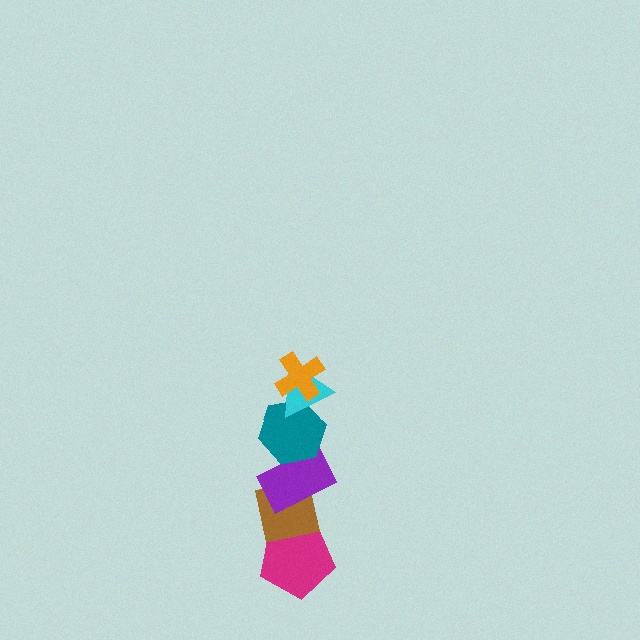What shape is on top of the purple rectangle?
The teal hexagon is on top of the purple rectangle.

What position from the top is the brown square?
The brown square is 5th from the top.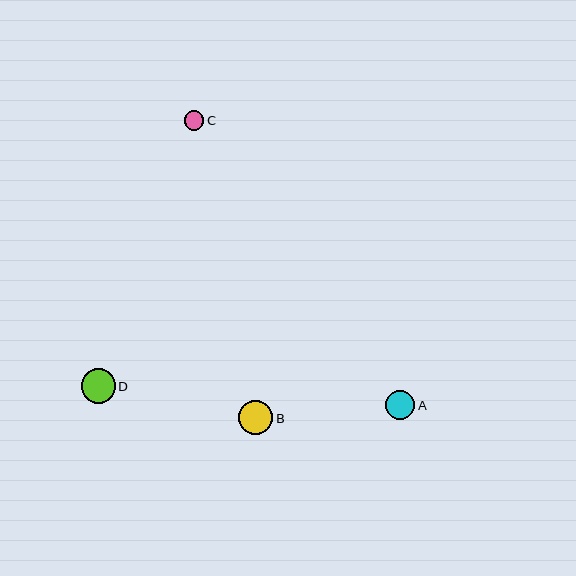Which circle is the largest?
Circle B is the largest with a size of approximately 35 pixels.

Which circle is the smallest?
Circle C is the smallest with a size of approximately 19 pixels.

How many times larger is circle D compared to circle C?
Circle D is approximately 1.8 times the size of circle C.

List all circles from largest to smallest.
From largest to smallest: B, D, A, C.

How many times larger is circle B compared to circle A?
Circle B is approximately 1.2 times the size of circle A.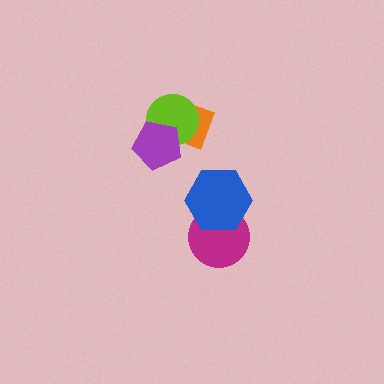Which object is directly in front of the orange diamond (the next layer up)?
The lime circle is directly in front of the orange diamond.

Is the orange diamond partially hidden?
Yes, it is partially covered by another shape.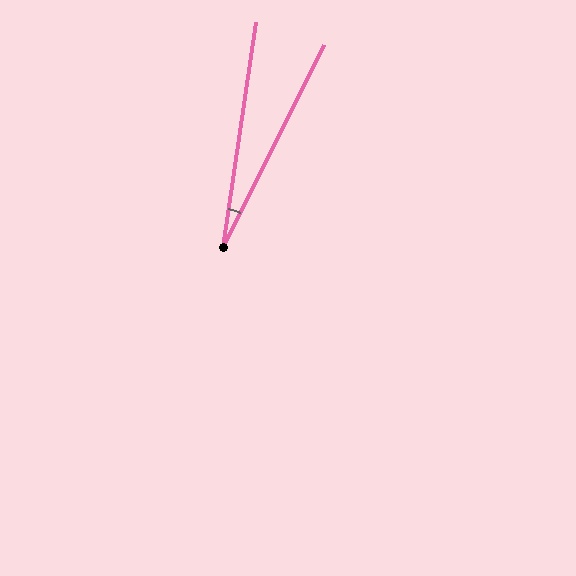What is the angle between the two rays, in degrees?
Approximately 18 degrees.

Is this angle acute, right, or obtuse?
It is acute.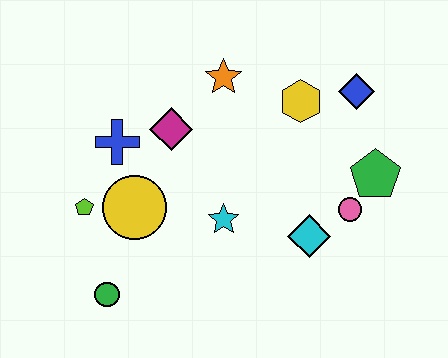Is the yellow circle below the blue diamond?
Yes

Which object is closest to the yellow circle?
The lime pentagon is closest to the yellow circle.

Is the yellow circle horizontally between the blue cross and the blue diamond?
Yes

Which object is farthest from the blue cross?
The green pentagon is farthest from the blue cross.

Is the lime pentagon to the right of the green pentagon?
No